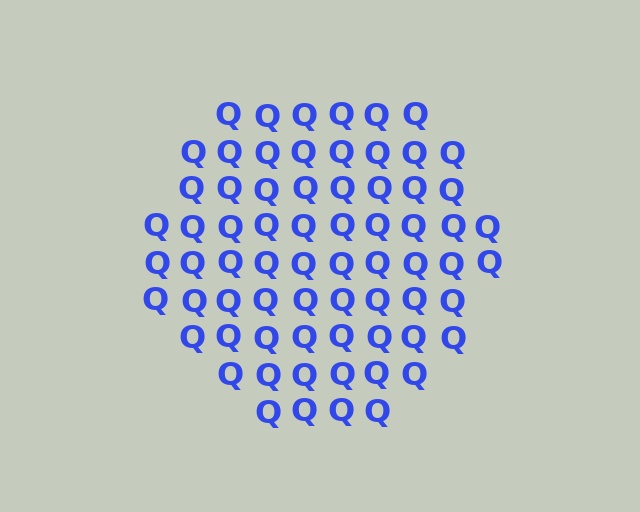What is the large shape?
The large shape is a circle.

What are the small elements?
The small elements are letter Q's.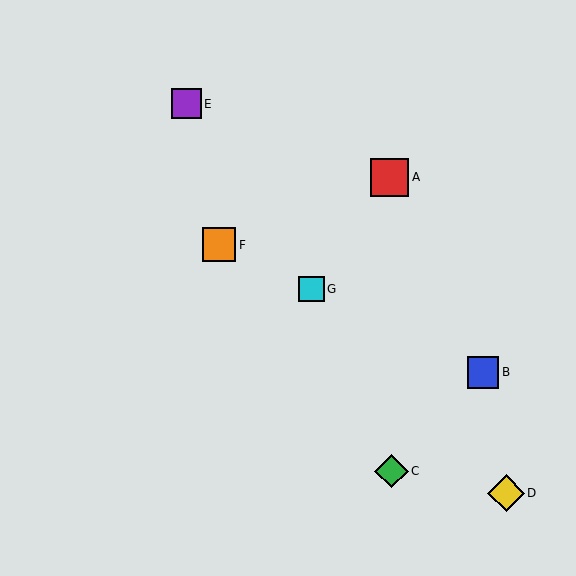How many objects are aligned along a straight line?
3 objects (B, F, G) are aligned along a straight line.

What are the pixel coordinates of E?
Object E is at (187, 104).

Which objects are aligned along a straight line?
Objects B, F, G are aligned along a straight line.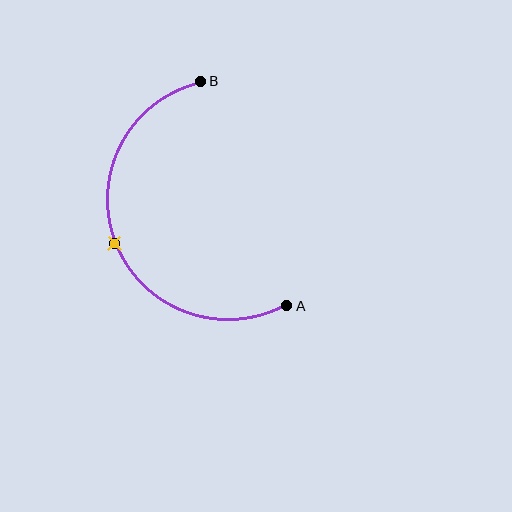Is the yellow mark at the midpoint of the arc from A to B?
Yes. The yellow mark lies on the arc at equal arc-length from both A and B — it is the arc midpoint.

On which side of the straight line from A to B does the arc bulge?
The arc bulges to the left of the straight line connecting A and B.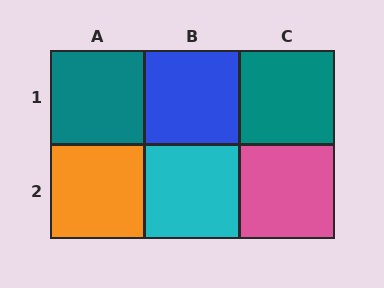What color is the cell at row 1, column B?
Blue.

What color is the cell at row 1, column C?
Teal.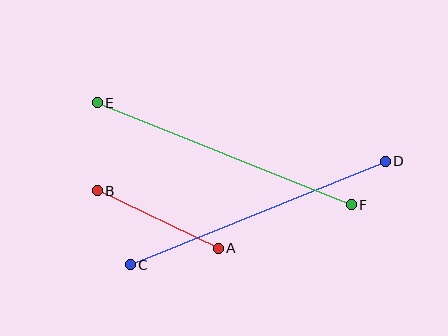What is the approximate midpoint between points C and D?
The midpoint is at approximately (258, 213) pixels.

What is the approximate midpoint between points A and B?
The midpoint is at approximately (158, 220) pixels.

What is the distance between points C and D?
The distance is approximately 275 pixels.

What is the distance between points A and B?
The distance is approximately 134 pixels.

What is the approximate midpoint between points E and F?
The midpoint is at approximately (224, 154) pixels.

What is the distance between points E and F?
The distance is approximately 274 pixels.